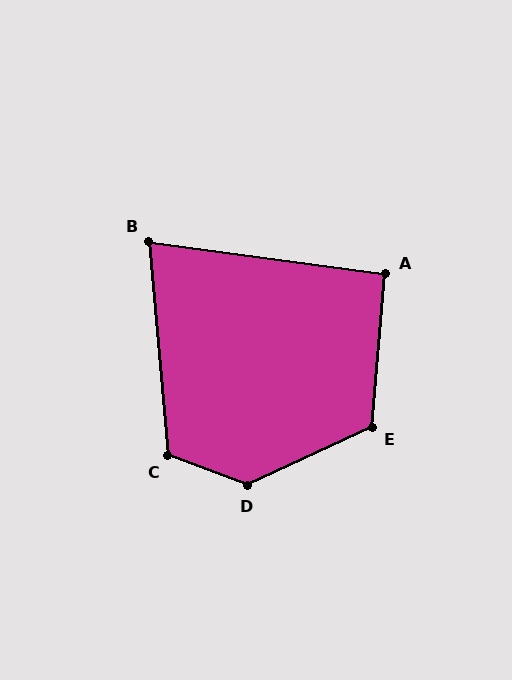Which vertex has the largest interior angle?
D, at approximately 135 degrees.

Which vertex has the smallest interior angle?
B, at approximately 77 degrees.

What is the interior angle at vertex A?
Approximately 93 degrees (approximately right).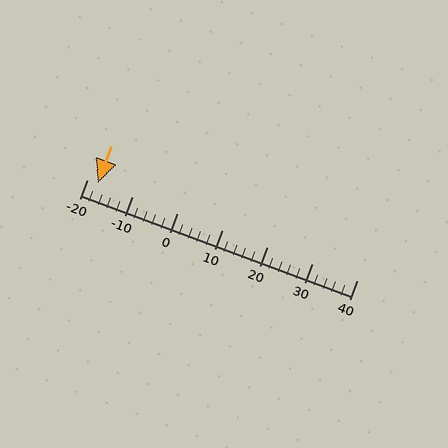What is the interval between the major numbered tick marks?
The major tick marks are spaced 10 units apart.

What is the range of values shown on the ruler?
The ruler shows values from -20 to 40.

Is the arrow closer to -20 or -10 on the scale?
The arrow is closer to -20.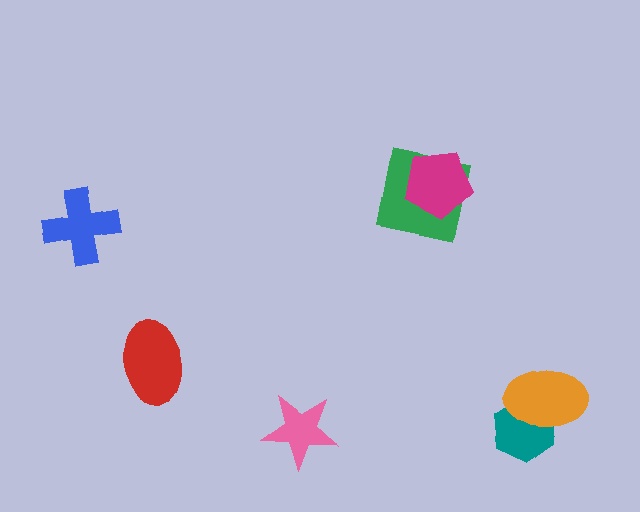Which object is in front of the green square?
The magenta pentagon is in front of the green square.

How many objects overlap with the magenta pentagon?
1 object overlaps with the magenta pentagon.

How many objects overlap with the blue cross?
0 objects overlap with the blue cross.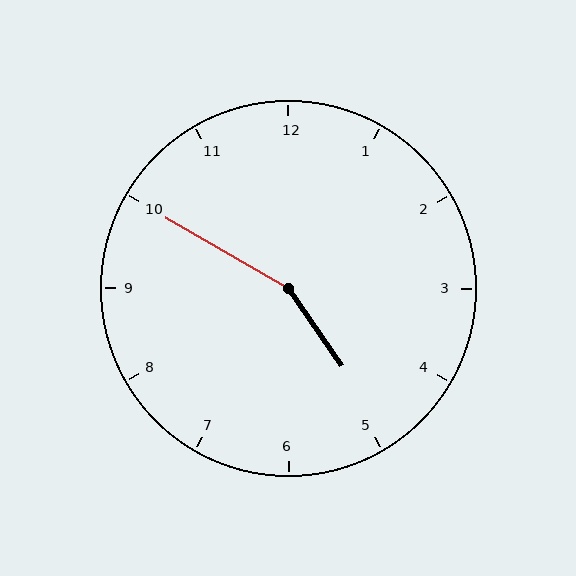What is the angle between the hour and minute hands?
Approximately 155 degrees.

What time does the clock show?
4:50.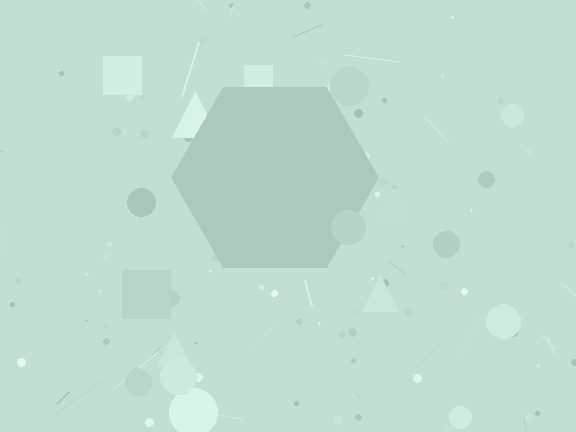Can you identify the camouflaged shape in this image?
The camouflaged shape is a hexagon.